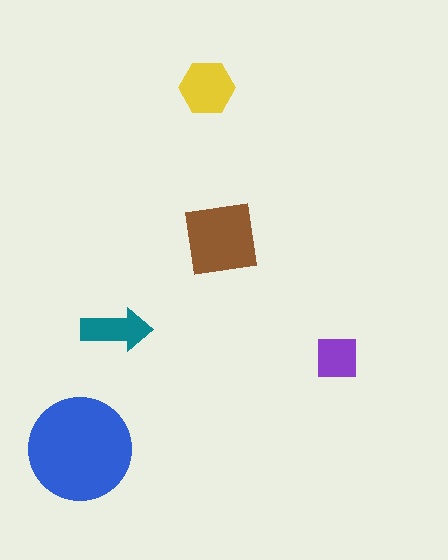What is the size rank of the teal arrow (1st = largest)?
4th.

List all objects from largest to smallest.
The blue circle, the brown square, the yellow hexagon, the teal arrow, the purple square.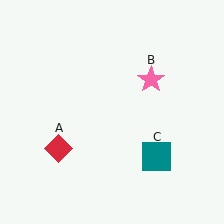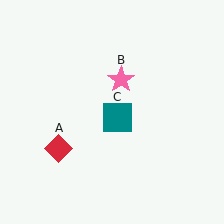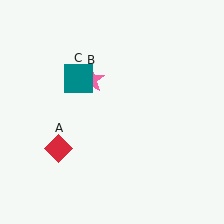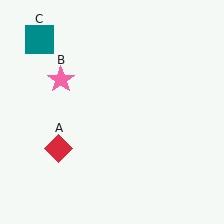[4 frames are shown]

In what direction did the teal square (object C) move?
The teal square (object C) moved up and to the left.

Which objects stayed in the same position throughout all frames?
Red diamond (object A) remained stationary.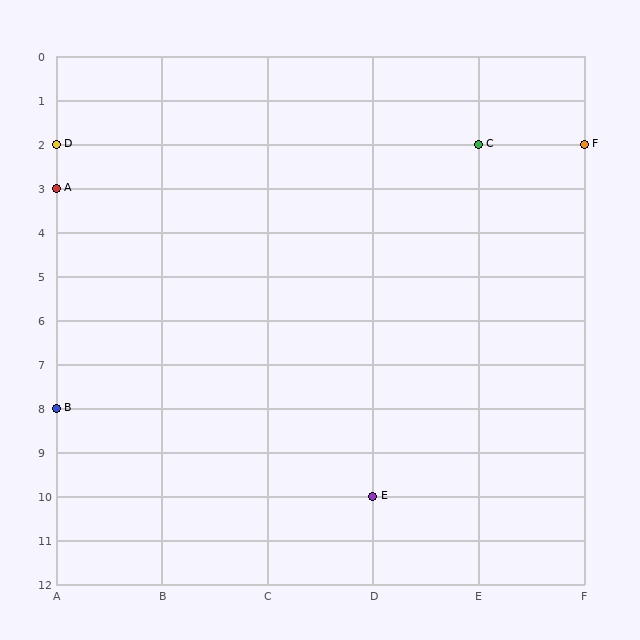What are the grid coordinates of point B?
Point B is at grid coordinates (A, 8).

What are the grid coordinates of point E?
Point E is at grid coordinates (D, 10).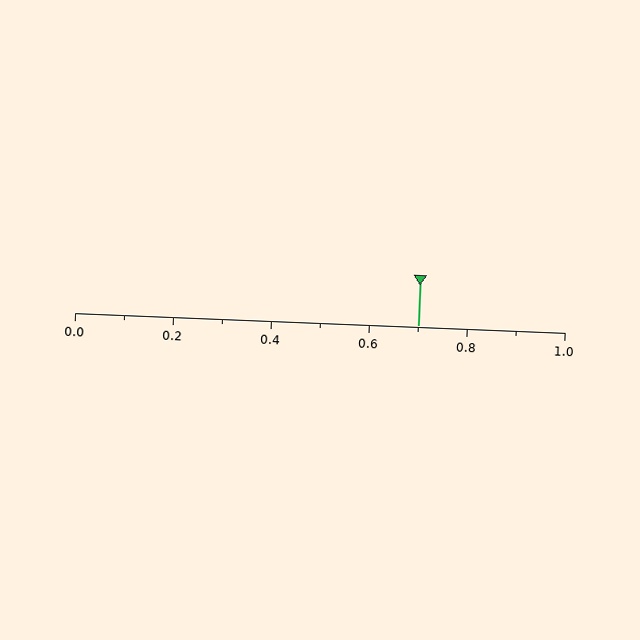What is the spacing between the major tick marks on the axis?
The major ticks are spaced 0.2 apart.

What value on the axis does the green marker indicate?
The marker indicates approximately 0.7.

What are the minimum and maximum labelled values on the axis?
The axis runs from 0.0 to 1.0.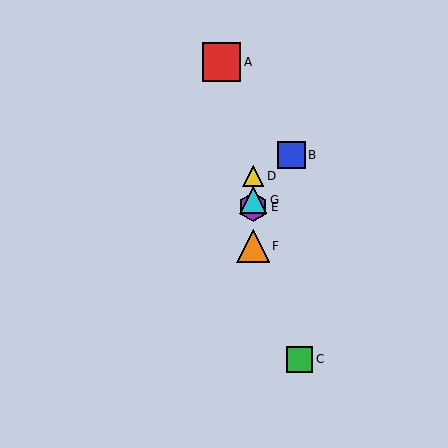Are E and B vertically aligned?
No, E is at x≈253 and B is at x≈291.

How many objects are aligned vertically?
4 objects (D, E, F, G) are aligned vertically.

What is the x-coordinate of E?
Object E is at x≈253.